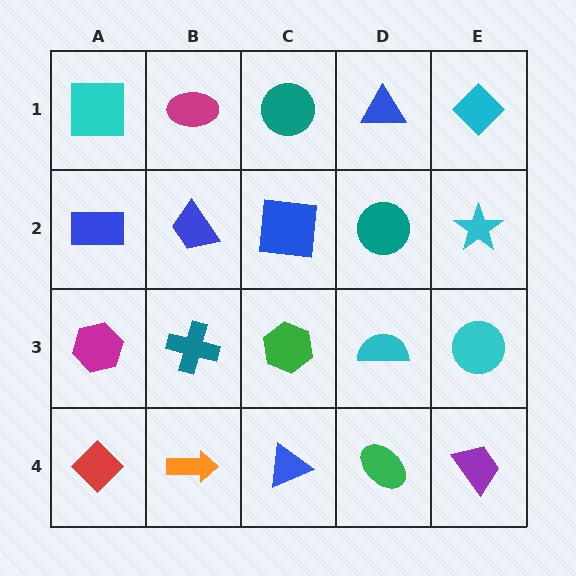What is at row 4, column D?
A green ellipse.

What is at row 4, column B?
An orange arrow.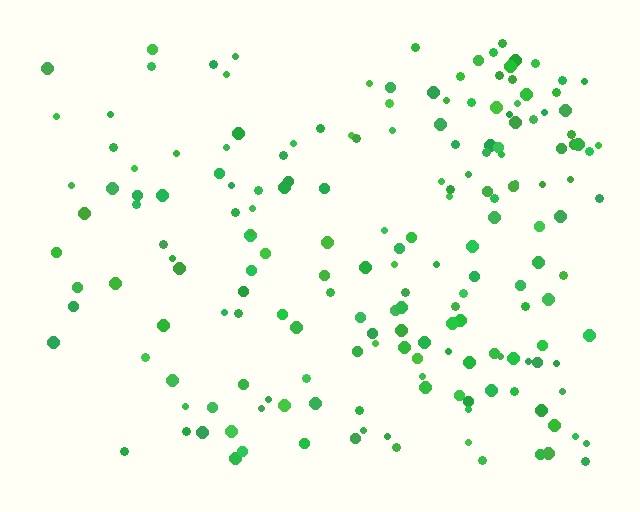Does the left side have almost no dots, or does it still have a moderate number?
Still a moderate number, just noticeably fewer than the right.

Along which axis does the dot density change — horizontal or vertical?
Horizontal.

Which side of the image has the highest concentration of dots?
The right.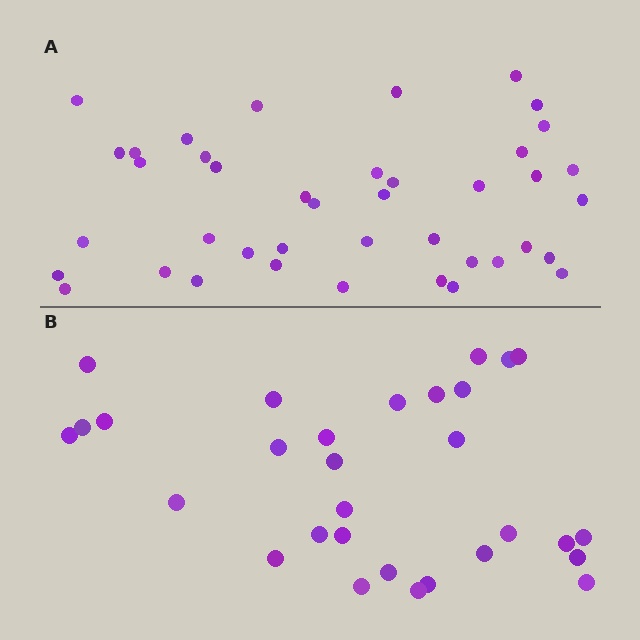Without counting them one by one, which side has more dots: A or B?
Region A (the top region) has more dots.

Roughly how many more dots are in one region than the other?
Region A has roughly 12 or so more dots than region B.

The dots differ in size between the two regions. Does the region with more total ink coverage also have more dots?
No. Region B has more total ink coverage because its dots are larger, but region A actually contains more individual dots. Total area can be misleading — the number of items is what matters here.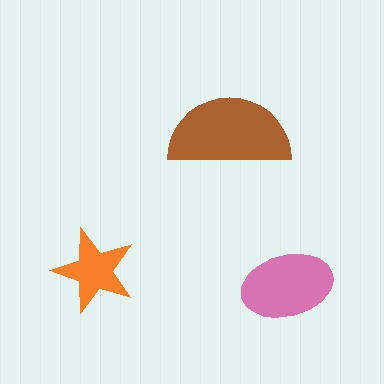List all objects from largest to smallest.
The brown semicircle, the pink ellipse, the orange star.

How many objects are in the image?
There are 3 objects in the image.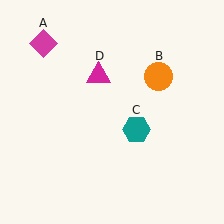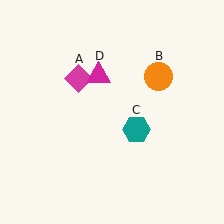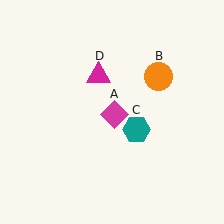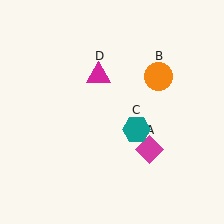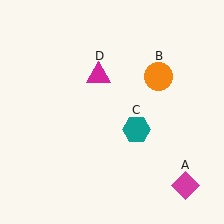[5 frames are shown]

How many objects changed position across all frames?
1 object changed position: magenta diamond (object A).